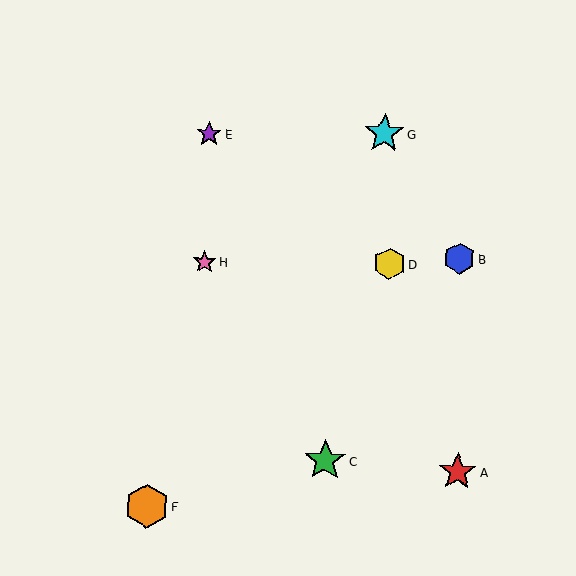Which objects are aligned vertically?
Objects E, H are aligned vertically.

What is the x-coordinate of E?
Object E is at x≈209.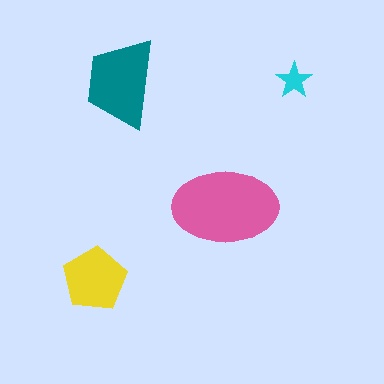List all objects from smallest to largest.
The cyan star, the yellow pentagon, the teal trapezoid, the pink ellipse.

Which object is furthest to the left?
The yellow pentagon is leftmost.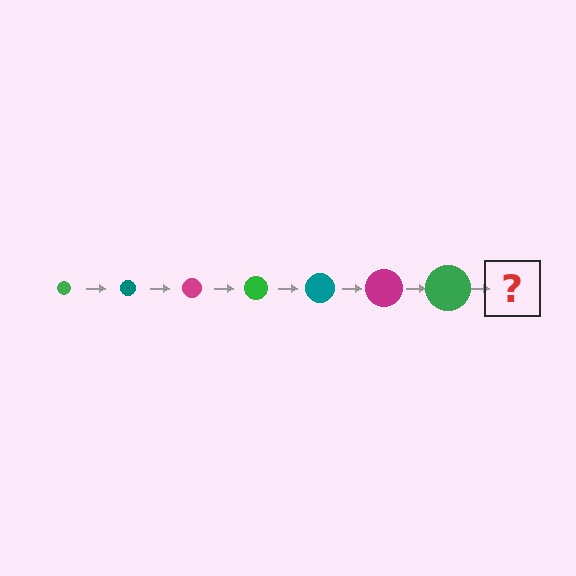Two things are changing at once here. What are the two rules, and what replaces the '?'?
The two rules are that the circle grows larger each step and the color cycles through green, teal, and magenta. The '?' should be a teal circle, larger than the previous one.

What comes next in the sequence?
The next element should be a teal circle, larger than the previous one.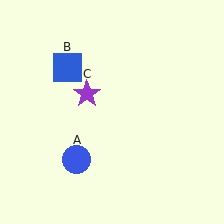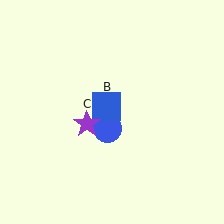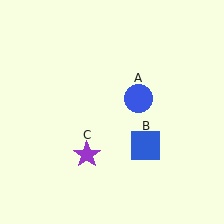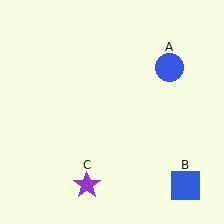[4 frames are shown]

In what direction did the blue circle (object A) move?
The blue circle (object A) moved up and to the right.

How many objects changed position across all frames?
3 objects changed position: blue circle (object A), blue square (object B), purple star (object C).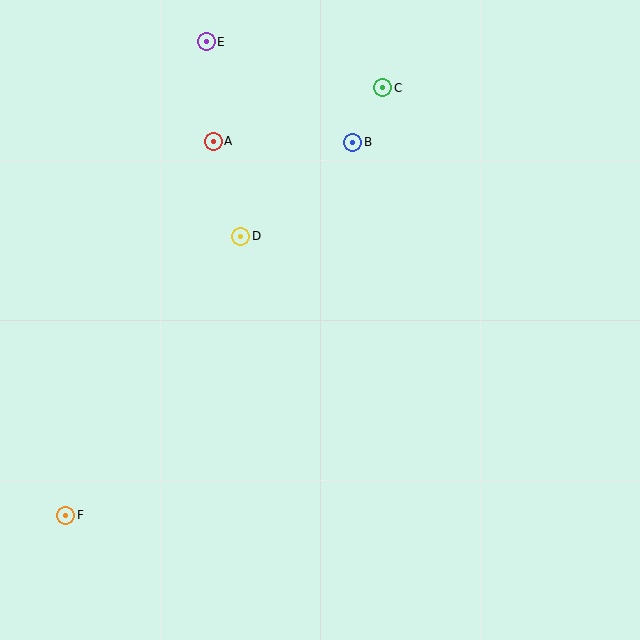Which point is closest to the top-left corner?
Point E is closest to the top-left corner.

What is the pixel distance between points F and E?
The distance between F and E is 494 pixels.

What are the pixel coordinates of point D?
Point D is at (241, 236).